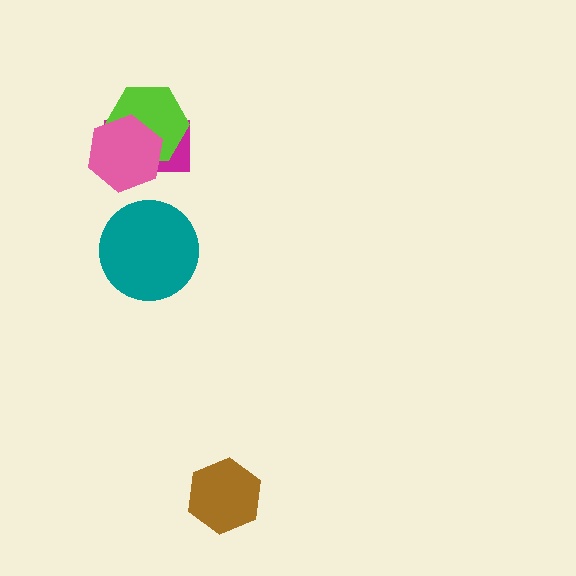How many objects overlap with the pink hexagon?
2 objects overlap with the pink hexagon.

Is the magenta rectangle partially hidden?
Yes, it is partially covered by another shape.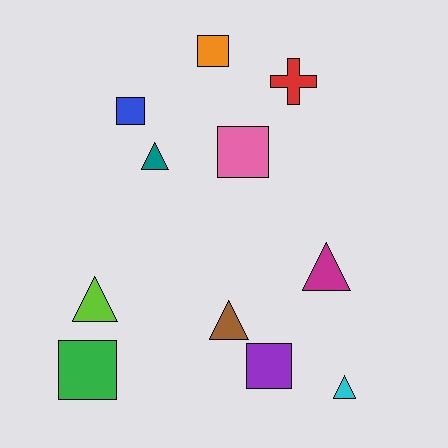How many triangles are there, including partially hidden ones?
There are 5 triangles.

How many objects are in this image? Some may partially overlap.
There are 11 objects.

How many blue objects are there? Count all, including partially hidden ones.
There is 1 blue object.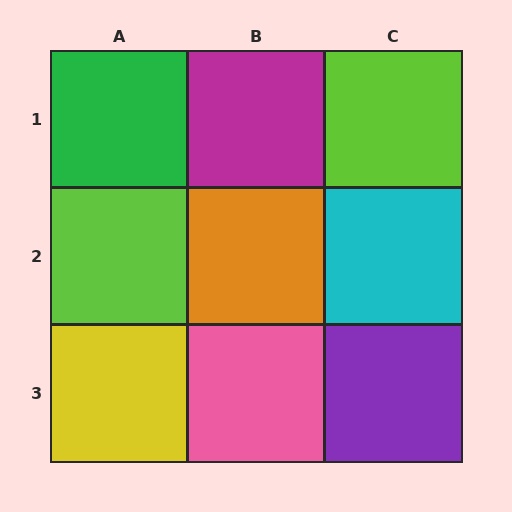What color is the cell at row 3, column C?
Purple.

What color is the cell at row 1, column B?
Magenta.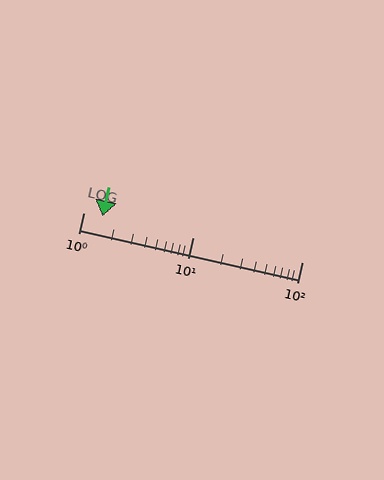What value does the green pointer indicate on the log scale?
The pointer indicates approximately 1.5.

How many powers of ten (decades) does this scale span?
The scale spans 2 decades, from 1 to 100.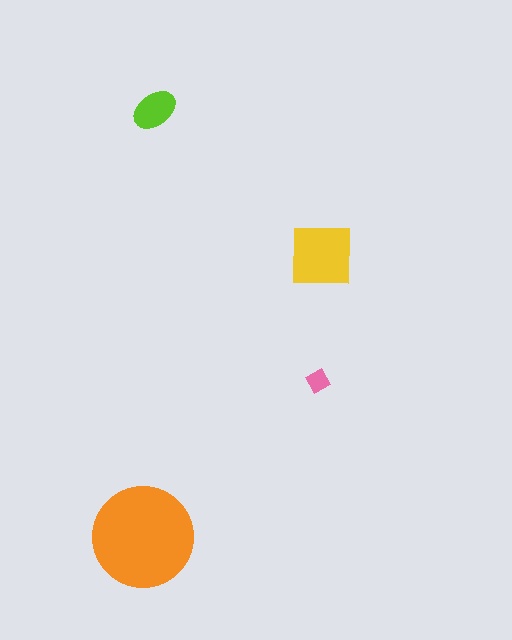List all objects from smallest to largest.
The pink diamond, the lime ellipse, the yellow square, the orange circle.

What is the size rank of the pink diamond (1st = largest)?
4th.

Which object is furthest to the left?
The orange circle is leftmost.